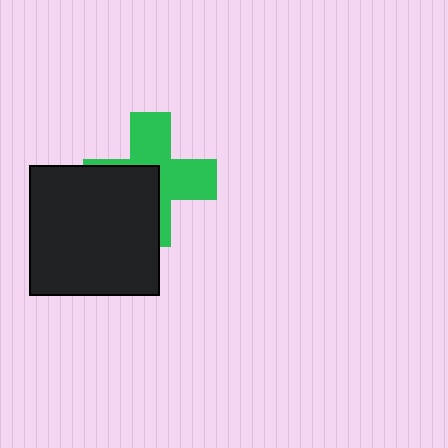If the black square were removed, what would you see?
You would see the complete green cross.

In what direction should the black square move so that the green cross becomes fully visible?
The black square should move toward the lower-left. That is the shortest direction to clear the overlap and leave the green cross fully visible.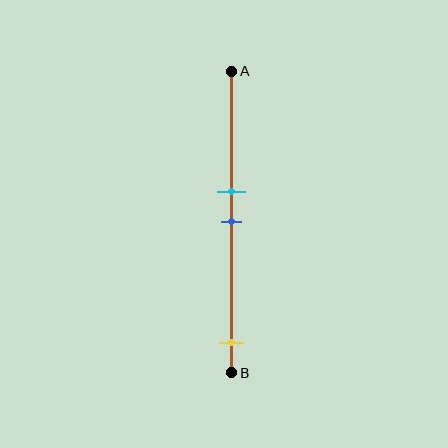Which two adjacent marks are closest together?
The cyan and blue marks are the closest adjacent pair.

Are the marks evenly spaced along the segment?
No, the marks are not evenly spaced.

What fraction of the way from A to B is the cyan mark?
The cyan mark is approximately 40% (0.4) of the way from A to B.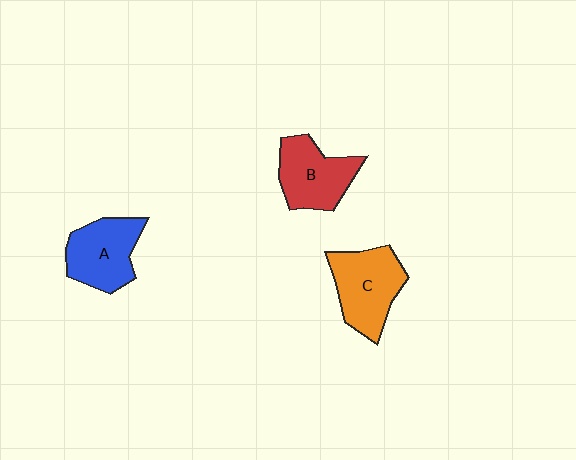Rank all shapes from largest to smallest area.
From largest to smallest: C (orange), A (blue), B (red).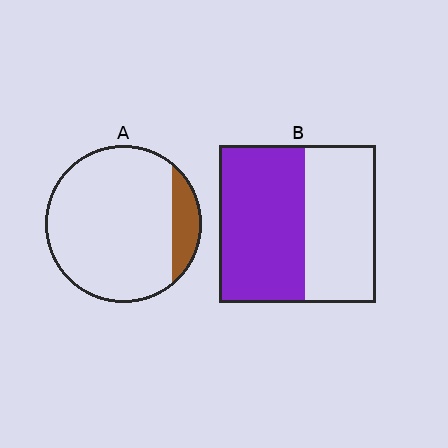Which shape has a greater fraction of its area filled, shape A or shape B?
Shape B.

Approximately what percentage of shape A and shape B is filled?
A is approximately 15% and B is approximately 55%.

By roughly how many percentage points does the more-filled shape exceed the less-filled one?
By roughly 40 percentage points (B over A).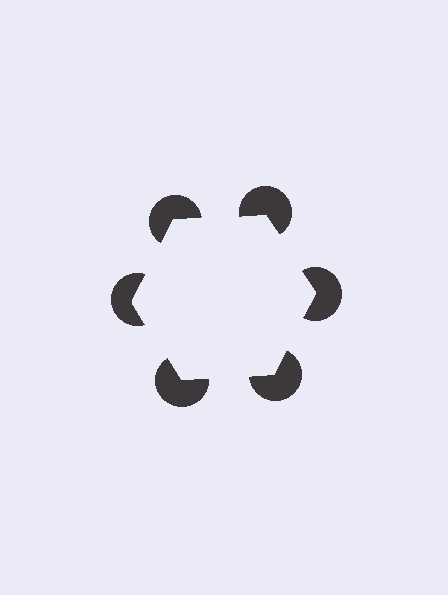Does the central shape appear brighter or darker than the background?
It typically appears slightly brighter than the background, even though no actual brightness change is drawn.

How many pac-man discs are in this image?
There are 6 — one at each vertex of the illusory hexagon.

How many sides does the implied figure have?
6 sides.